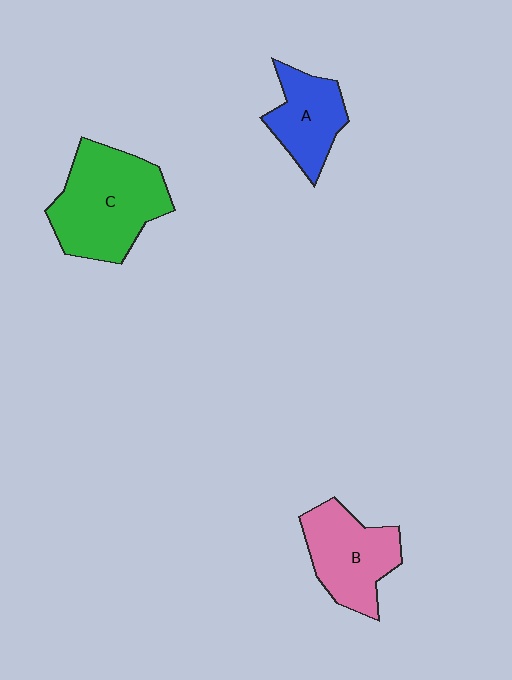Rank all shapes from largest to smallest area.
From largest to smallest: C (green), B (pink), A (blue).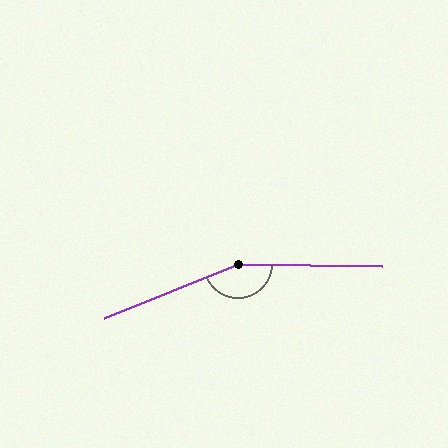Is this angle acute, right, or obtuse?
It is obtuse.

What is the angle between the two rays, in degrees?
Approximately 157 degrees.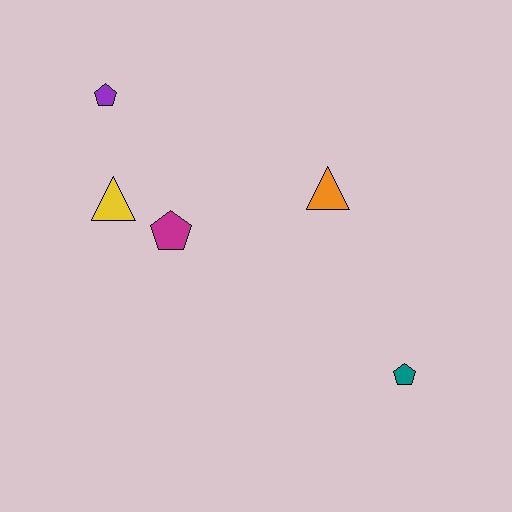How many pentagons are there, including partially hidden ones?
There are 3 pentagons.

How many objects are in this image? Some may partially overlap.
There are 5 objects.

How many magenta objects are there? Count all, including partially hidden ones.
There is 1 magenta object.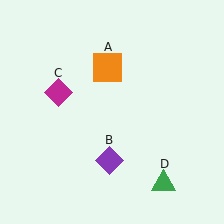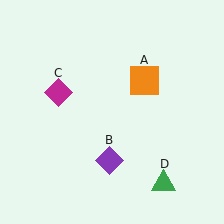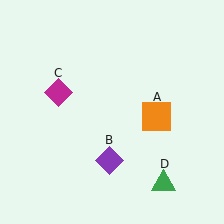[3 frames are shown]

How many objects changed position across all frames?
1 object changed position: orange square (object A).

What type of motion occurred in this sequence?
The orange square (object A) rotated clockwise around the center of the scene.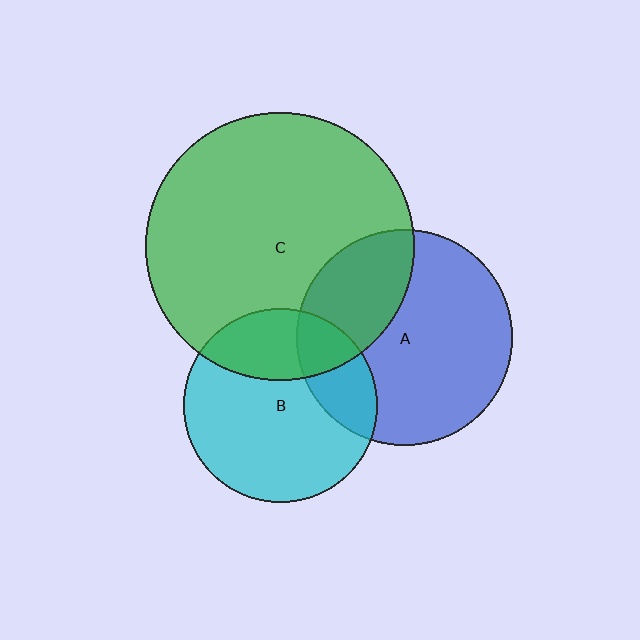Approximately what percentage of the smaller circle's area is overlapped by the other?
Approximately 30%.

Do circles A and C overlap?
Yes.